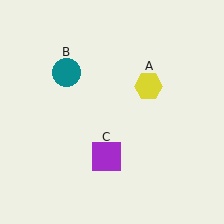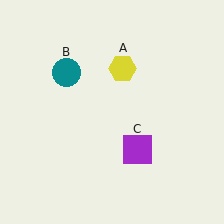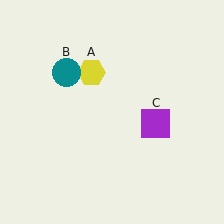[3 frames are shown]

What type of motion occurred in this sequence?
The yellow hexagon (object A), purple square (object C) rotated counterclockwise around the center of the scene.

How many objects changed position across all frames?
2 objects changed position: yellow hexagon (object A), purple square (object C).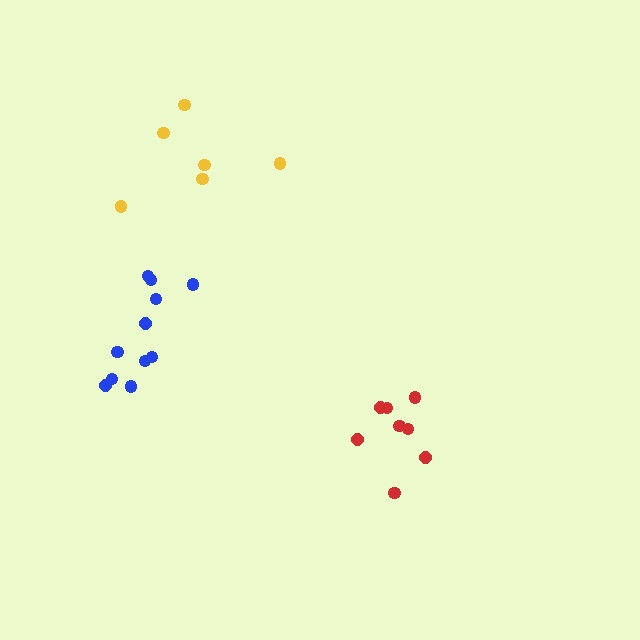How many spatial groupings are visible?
There are 3 spatial groupings.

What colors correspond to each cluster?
The clusters are colored: blue, red, yellow.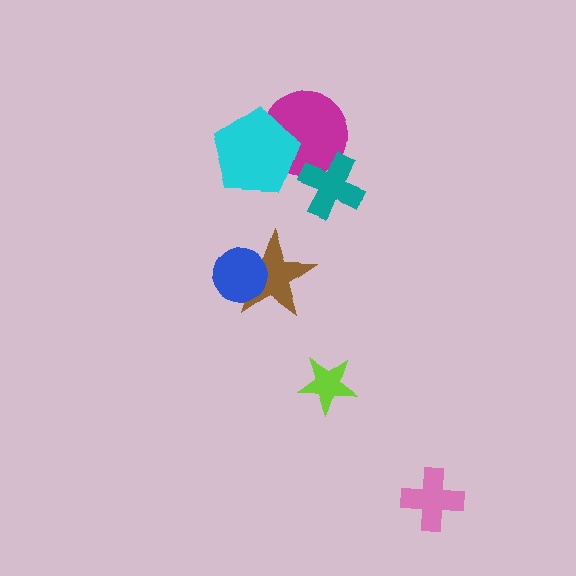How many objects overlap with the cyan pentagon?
1 object overlaps with the cyan pentagon.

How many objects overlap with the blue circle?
1 object overlaps with the blue circle.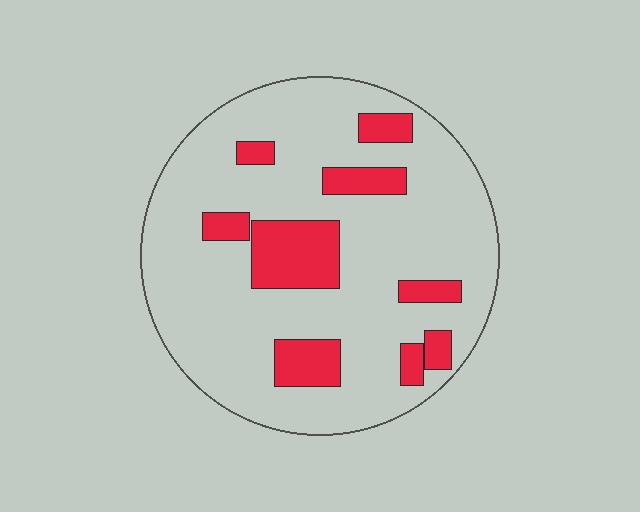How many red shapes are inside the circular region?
9.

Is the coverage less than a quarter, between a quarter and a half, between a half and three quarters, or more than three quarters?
Less than a quarter.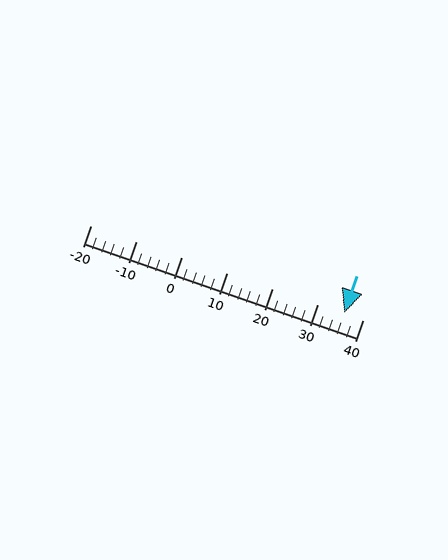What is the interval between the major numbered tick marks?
The major tick marks are spaced 10 units apart.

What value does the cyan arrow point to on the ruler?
The cyan arrow points to approximately 36.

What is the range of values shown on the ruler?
The ruler shows values from -20 to 40.